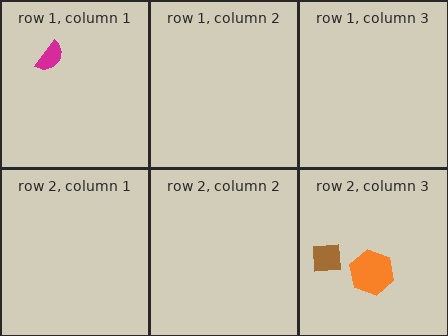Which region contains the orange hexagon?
The row 2, column 3 region.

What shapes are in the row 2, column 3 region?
The brown square, the orange hexagon.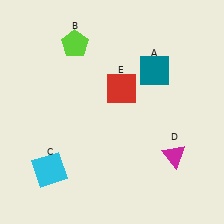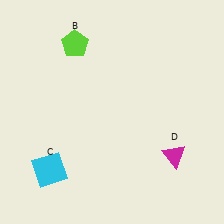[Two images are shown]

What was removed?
The red square (E), the teal square (A) were removed in Image 2.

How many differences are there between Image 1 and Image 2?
There are 2 differences between the two images.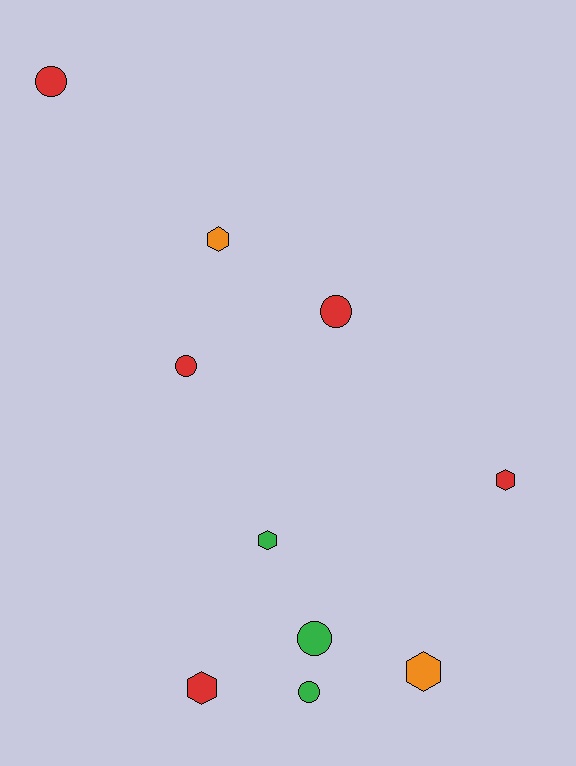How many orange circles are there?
There are no orange circles.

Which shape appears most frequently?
Hexagon, with 5 objects.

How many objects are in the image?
There are 10 objects.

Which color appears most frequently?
Red, with 5 objects.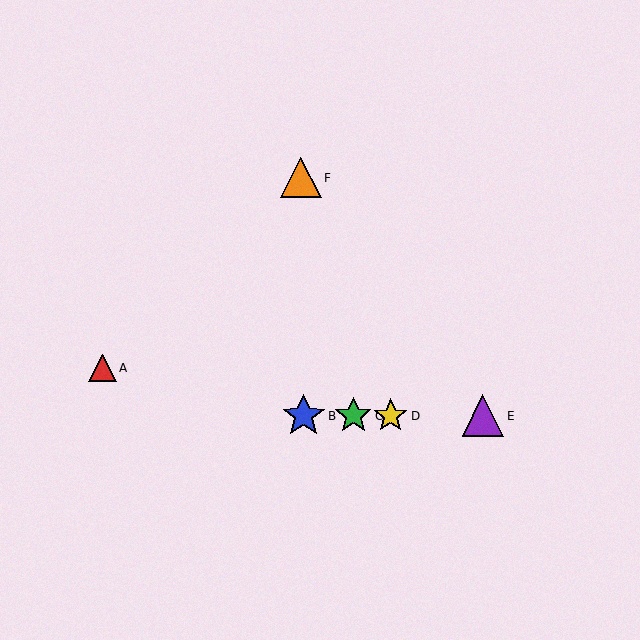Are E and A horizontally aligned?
No, E is at y≈416 and A is at y≈368.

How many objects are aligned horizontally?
4 objects (B, C, D, E) are aligned horizontally.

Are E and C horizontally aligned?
Yes, both are at y≈416.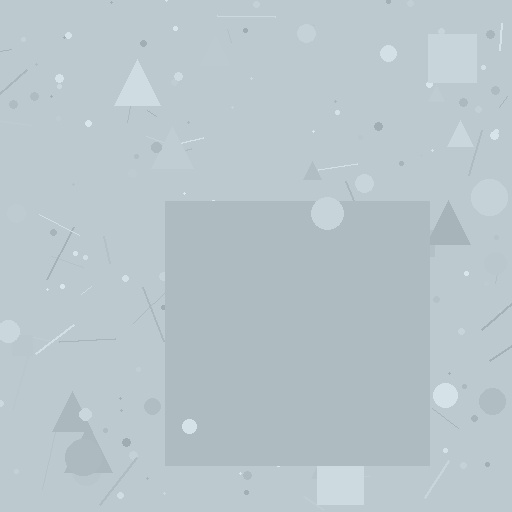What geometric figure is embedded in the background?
A square is embedded in the background.